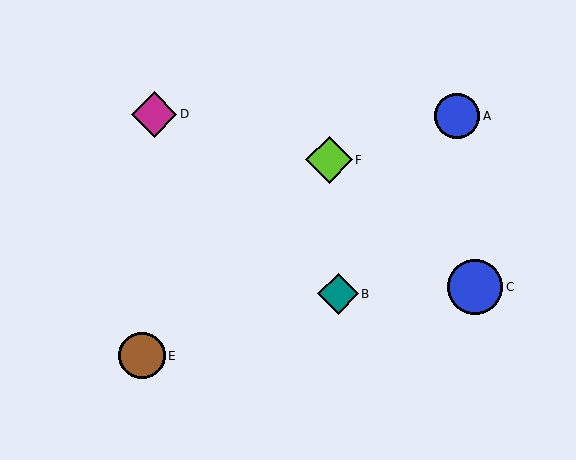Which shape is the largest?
The blue circle (labeled C) is the largest.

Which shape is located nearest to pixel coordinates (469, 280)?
The blue circle (labeled C) at (475, 287) is nearest to that location.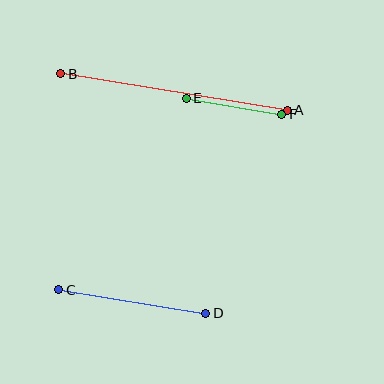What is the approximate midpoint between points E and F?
The midpoint is at approximately (234, 106) pixels.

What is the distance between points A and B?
The distance is approximately 230 pixels.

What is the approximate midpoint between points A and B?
The midpoint is at approximately (174, 92) pixels.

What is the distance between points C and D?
The distance is approximately 149 pixels.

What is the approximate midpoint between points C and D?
The midpoint is at approximately (132, 302) pixels.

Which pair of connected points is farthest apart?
Points A and B are farthest apart.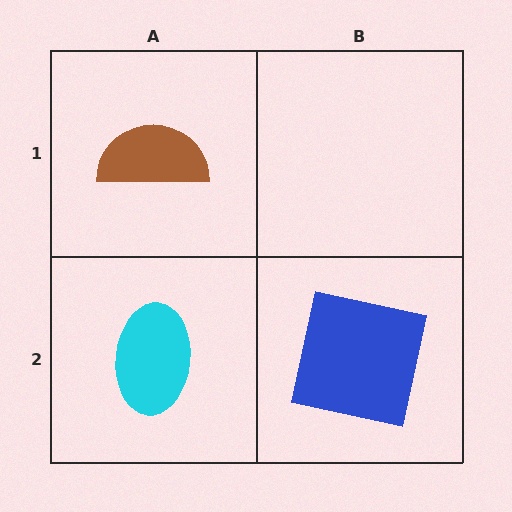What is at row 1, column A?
A brown semicircle.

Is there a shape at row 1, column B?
No, that cell is empty.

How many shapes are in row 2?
2 shapes.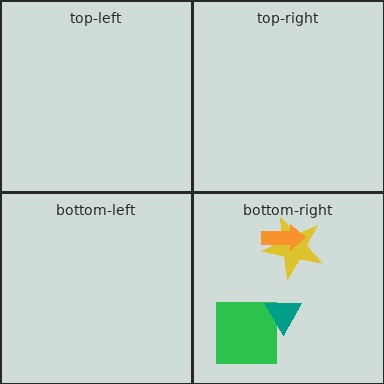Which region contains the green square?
The bottom-right region.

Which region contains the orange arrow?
The bottom-right region.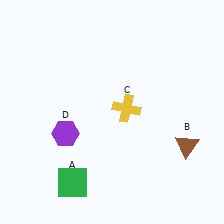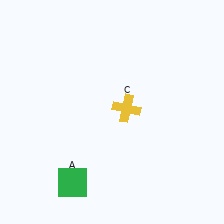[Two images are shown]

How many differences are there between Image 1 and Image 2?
There are 2 differences between the two images.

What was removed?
The brown triangle (B), the purple hexagon (D) were removed in Image 2.